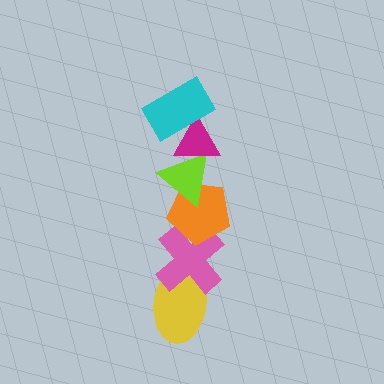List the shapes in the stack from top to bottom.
From top to bottom: the cyan rectangle, the magenta triangle, the lime triangle, the orange pentagon, the pink cross, the yellow ellipse.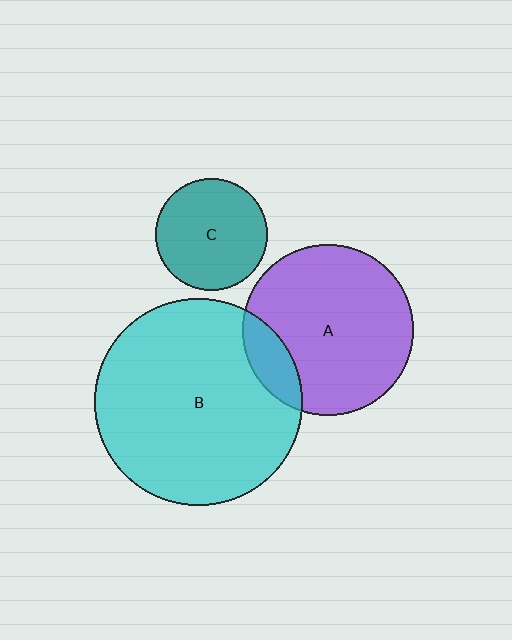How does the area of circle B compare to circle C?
Approximately 3.4 times.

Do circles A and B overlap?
Yes.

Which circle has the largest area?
Circle B (cyan).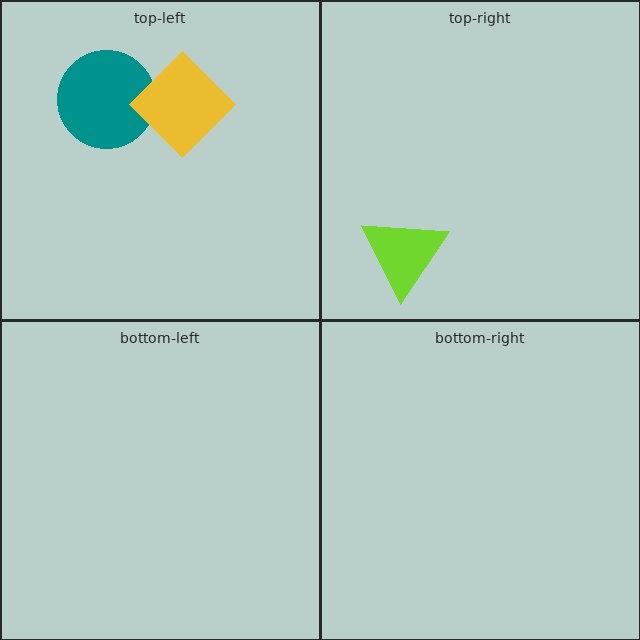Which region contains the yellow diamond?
The top-left region.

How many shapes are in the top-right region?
1.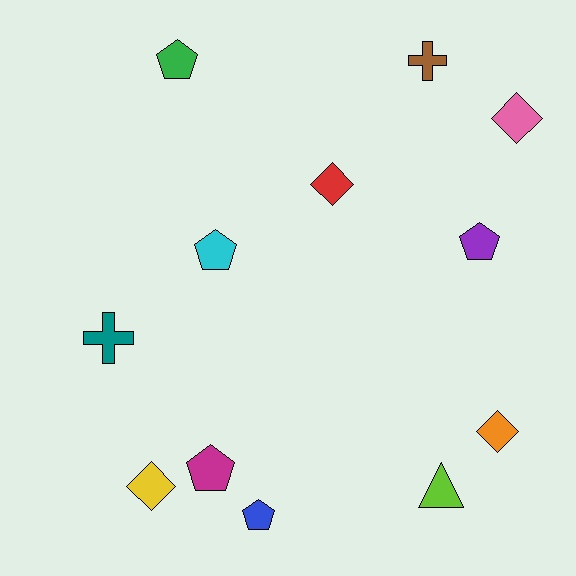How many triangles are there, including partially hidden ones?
There is 1 triangle.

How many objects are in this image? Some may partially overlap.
There are 12 objects.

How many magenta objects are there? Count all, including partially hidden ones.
There is 1 magenta object.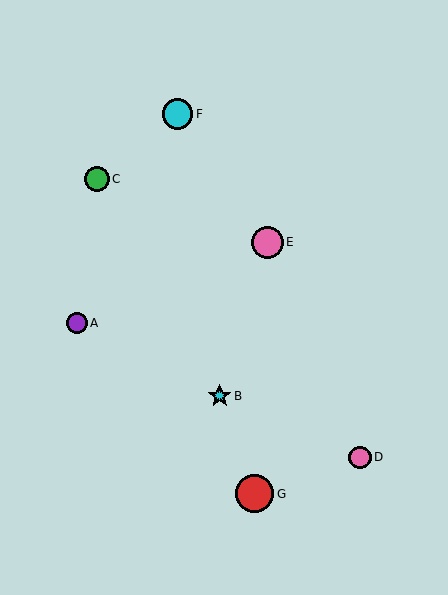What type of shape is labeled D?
Shape D is a pink circle.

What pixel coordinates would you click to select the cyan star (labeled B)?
Click at (220, 396) to select the cyan star B.